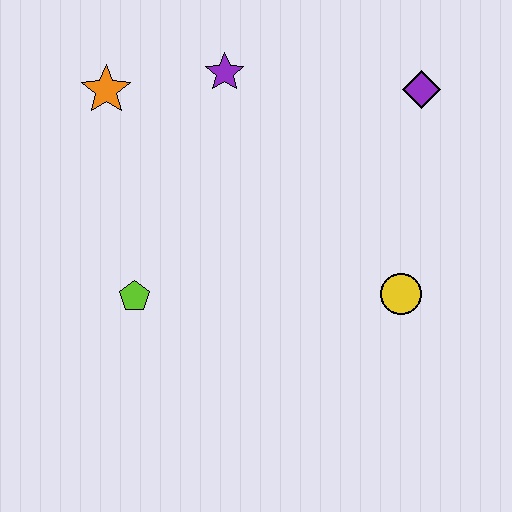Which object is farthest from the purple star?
The yellow circle is farthest from the purple star.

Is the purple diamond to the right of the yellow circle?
Yes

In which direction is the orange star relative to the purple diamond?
The orange star is to the left of the purple diamond.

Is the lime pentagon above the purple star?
No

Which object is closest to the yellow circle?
The purple diamond is closest to the yellow circle.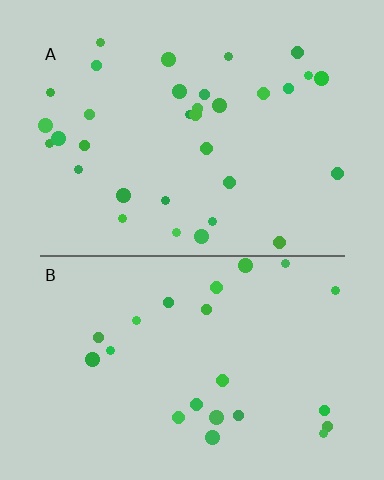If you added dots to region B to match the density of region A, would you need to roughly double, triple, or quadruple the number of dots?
Approximately double.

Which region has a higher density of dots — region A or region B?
A (the top).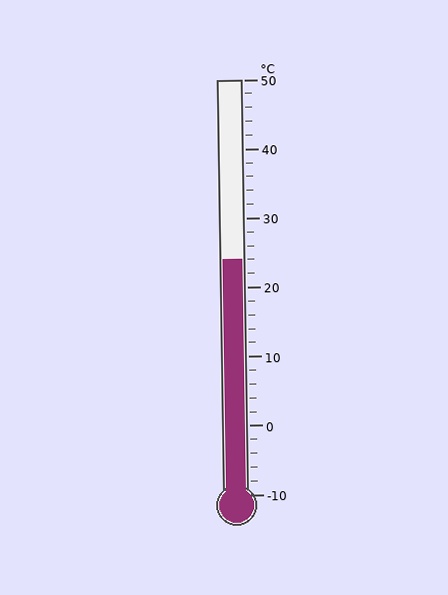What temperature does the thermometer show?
The thermometer shows approximately 24°C.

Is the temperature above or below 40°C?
The temperature is below 40°C.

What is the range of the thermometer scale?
The thermometer scale ranges from -10°C to 50°C.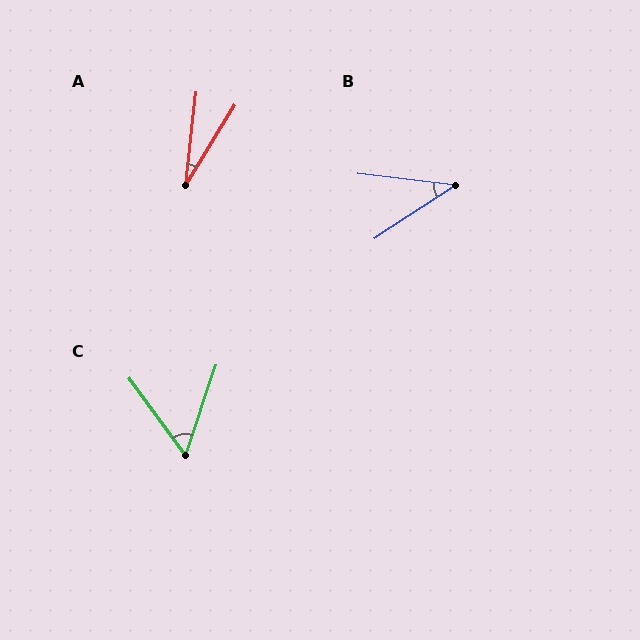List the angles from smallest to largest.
A (25°), B (40°), C (55°).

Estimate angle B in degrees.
Approximately 40 degrees.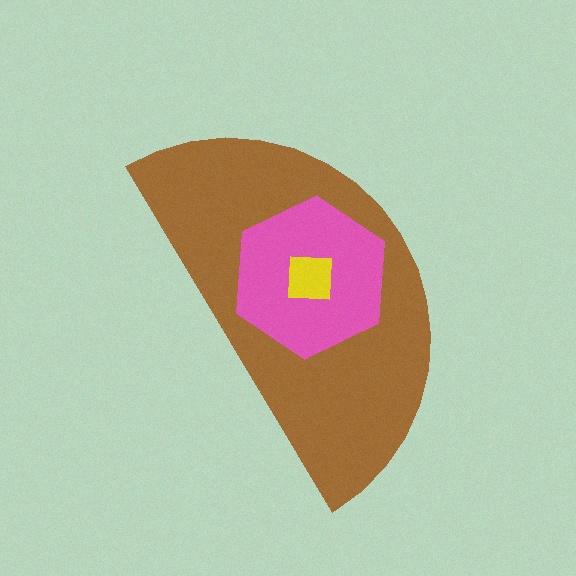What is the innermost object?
The yellow square.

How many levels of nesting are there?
3.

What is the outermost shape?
The brown semicircle.